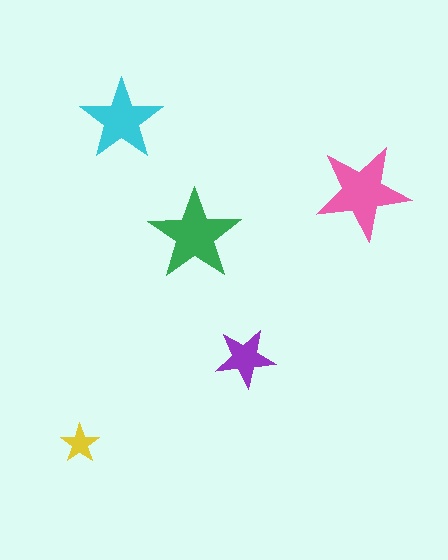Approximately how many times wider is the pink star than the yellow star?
About 2.5 times wider.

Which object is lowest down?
The yellow star is bottommost.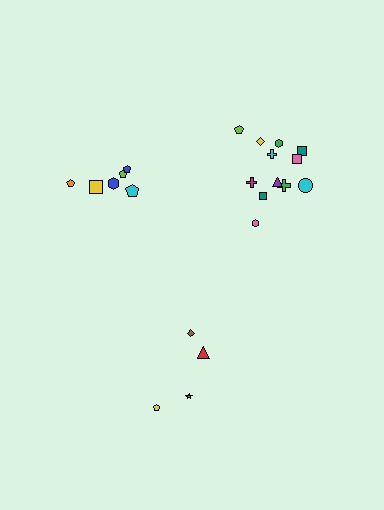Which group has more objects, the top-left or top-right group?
The top-right group.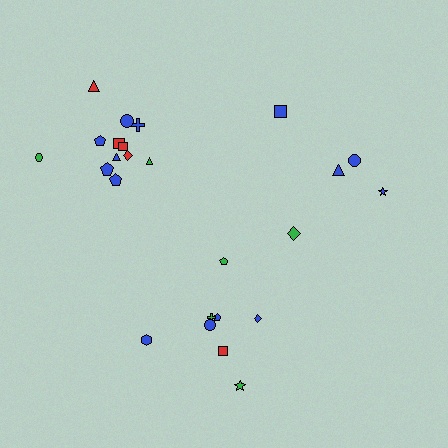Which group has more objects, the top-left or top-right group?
The top-left group.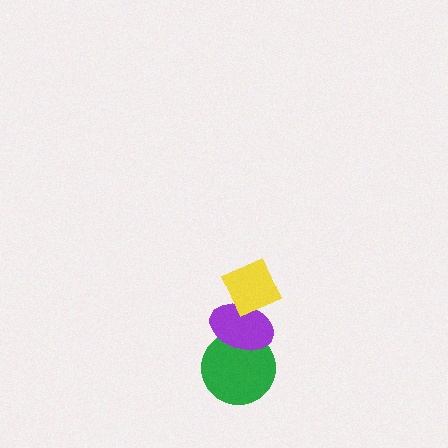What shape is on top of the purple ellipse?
The yellow diamond is on top of the purple ellipse.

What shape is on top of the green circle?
The purple ellipse is on top of the green circle.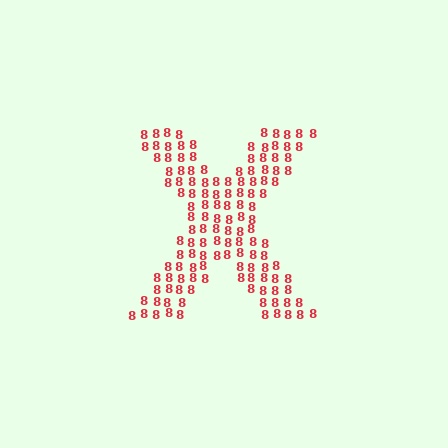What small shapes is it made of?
It is made of small digit 8's.